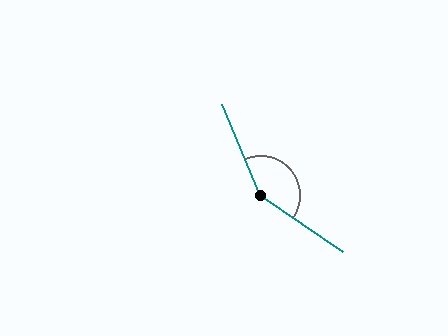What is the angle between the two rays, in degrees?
Approximately 147 degrees.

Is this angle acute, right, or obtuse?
It is obtuse.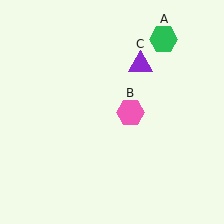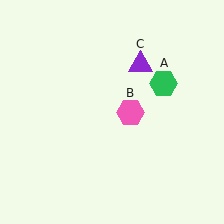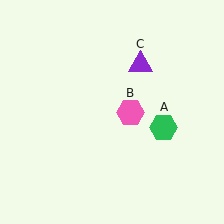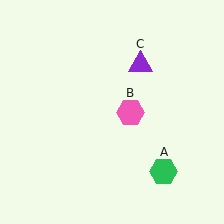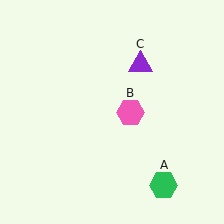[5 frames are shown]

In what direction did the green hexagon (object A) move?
The green hexagon (object A) moved down.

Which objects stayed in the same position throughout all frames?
Pink hexagon (object B) and purple triangle (object C) remained stationary.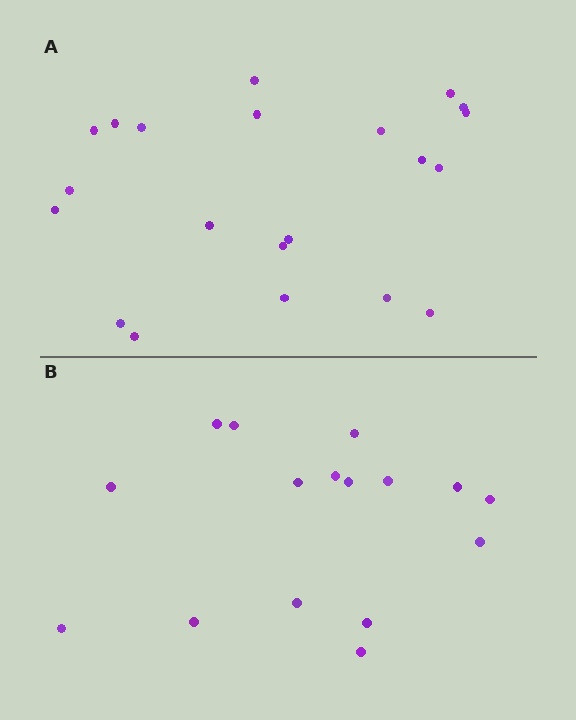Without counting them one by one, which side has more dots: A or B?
Region A (the top region) has more dots.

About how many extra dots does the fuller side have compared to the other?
Region A has about 5 more dots than region B.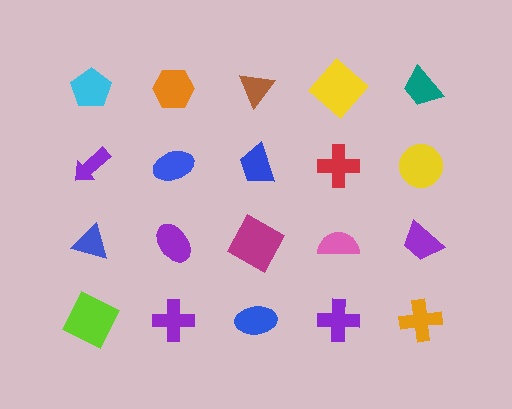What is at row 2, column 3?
A blue trapezoid.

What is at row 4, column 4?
A purple cross.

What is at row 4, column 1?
A lime square.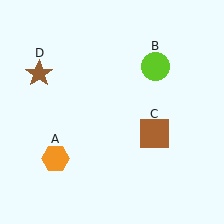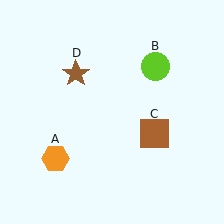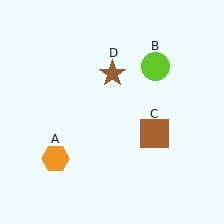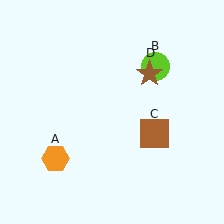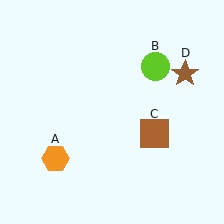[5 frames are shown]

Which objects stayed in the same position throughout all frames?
Orange hexagon (object A) and lime circle (object B) and brown square (object C) remained stationary.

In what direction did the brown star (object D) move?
The brown star (object D) moved right.